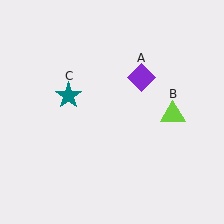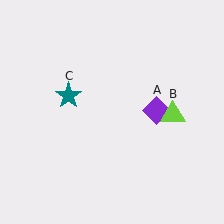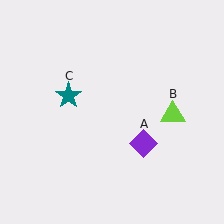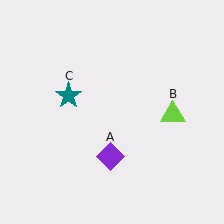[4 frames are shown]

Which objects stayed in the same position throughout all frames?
Lime triangle (object B) and teal star (object C) remained stationary.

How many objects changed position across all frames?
1 object changed position: purple diamond (object A).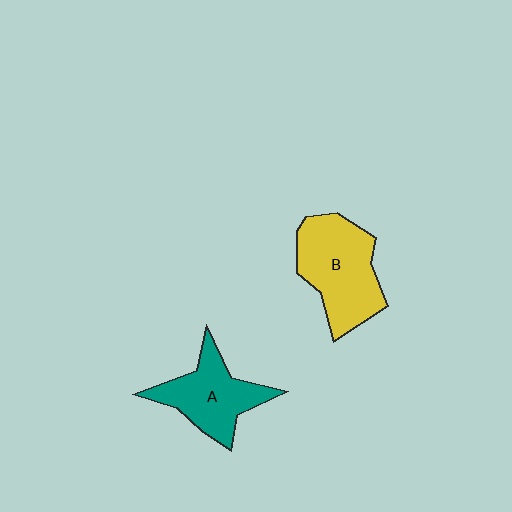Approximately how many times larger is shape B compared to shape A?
Approximately 1.3 times.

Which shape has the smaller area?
Shape A (teal).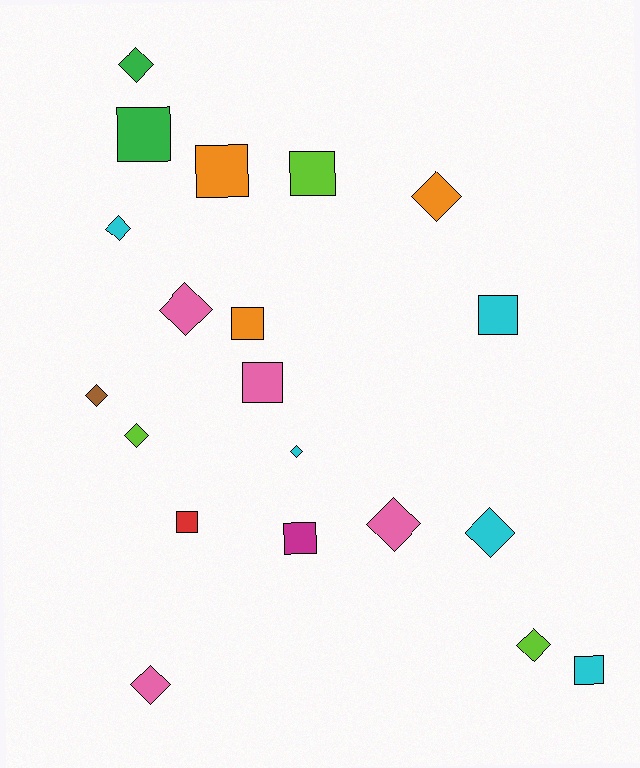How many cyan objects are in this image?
There are 5 cyan objects.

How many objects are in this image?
There are 20 objects.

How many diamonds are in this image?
There are 11 diamonds.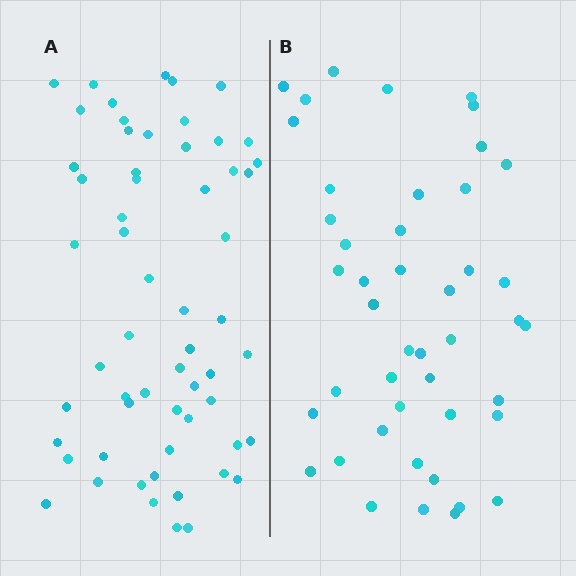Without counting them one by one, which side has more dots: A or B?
Region A (the left region) has more dots.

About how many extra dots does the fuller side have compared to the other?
Region A has approximately 15 more dots than region B.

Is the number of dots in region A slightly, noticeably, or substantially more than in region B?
Region A has noticeably more, but not dramatically so. The ratio is roughly 1.3 to 1.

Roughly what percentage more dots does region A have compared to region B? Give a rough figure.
About 30% more.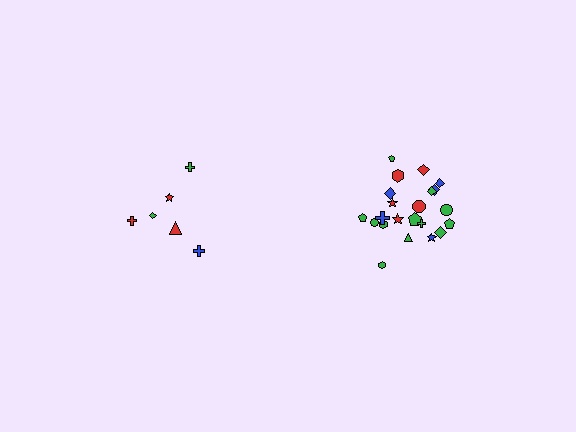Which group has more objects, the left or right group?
The right group.